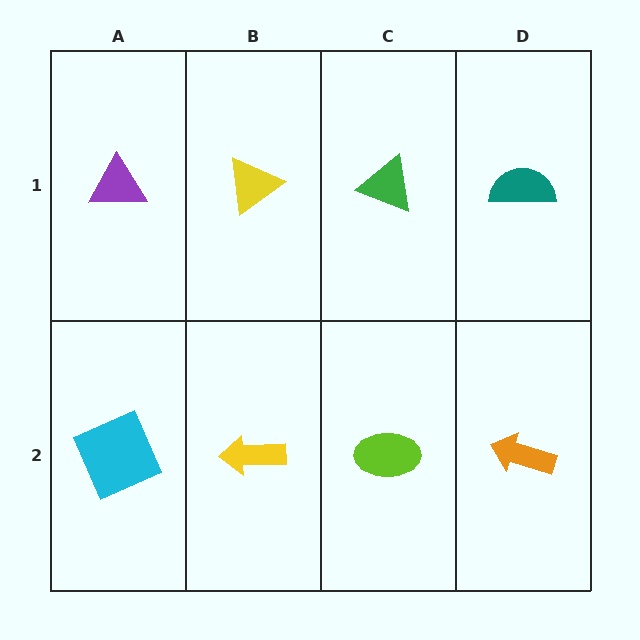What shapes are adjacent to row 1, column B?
A yellow arrow (row 2, column B), a purple triangle (row 1, column A), a green triangle (row 1, column C).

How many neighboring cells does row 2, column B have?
3.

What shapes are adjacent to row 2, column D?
A teal semicircle (row 1, column D), a lime ellipse (row 2, column C).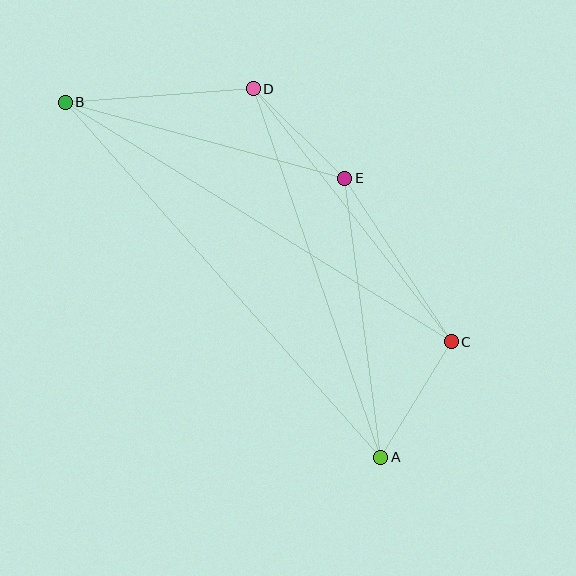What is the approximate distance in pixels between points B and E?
The distance between B and E is approximately 290 pixels.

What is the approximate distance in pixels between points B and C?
The distance between B and C is approximately 455 pixels.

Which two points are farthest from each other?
Points A and B are farthest from each other.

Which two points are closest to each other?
Points D and E are closest to each other.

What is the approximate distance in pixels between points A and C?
The distance between A and C is approximately 135 pixels.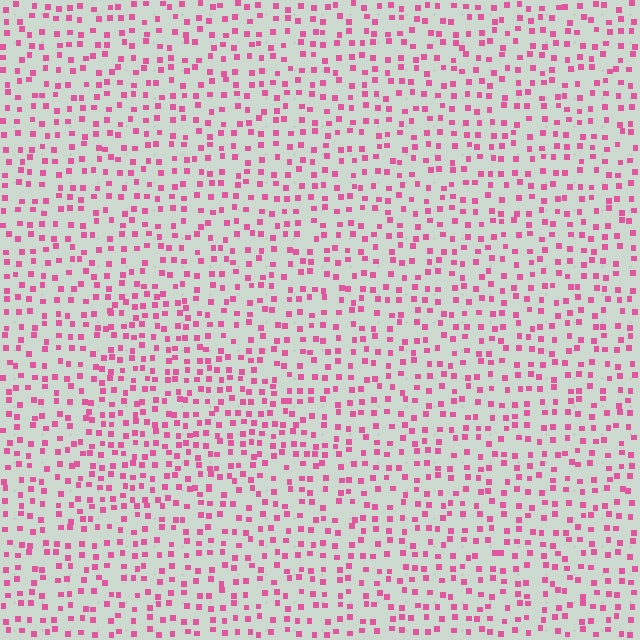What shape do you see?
I see a triangle.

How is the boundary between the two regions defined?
The boundary is defined by a change in element density (approximately 1.4x ratio). All elements are the same color, size, and shape.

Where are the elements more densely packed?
The elements are more densely packed inside the triangle boundary.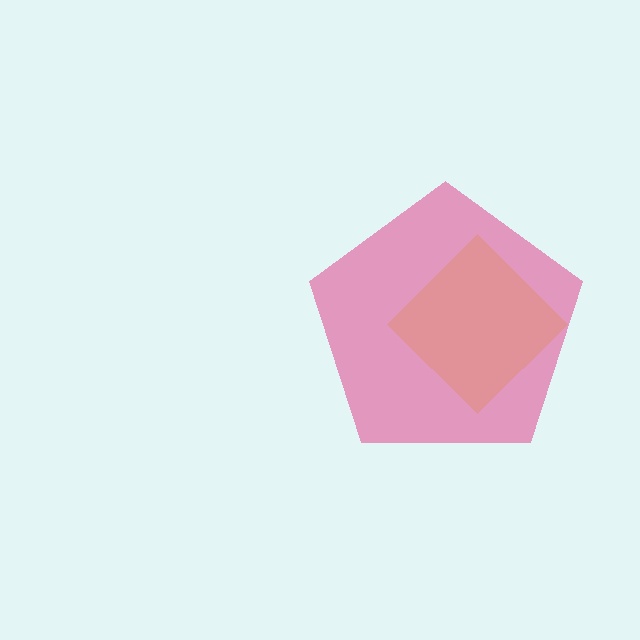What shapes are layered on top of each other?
The layered shapes are: a yellow diamond, a pink pentagon.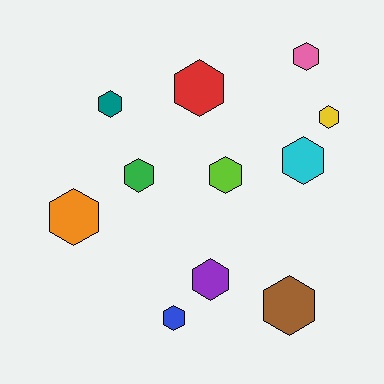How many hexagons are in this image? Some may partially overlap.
There are 11 hexagons.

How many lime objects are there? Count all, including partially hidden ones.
There is 1 lime object.